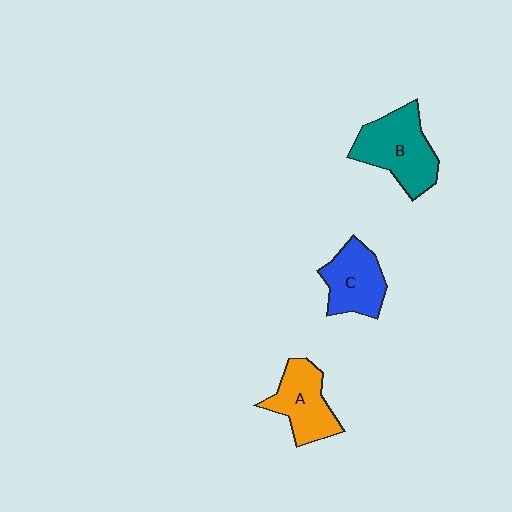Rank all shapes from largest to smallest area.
From largest to smallest: B (teal), A (orange), C (blue).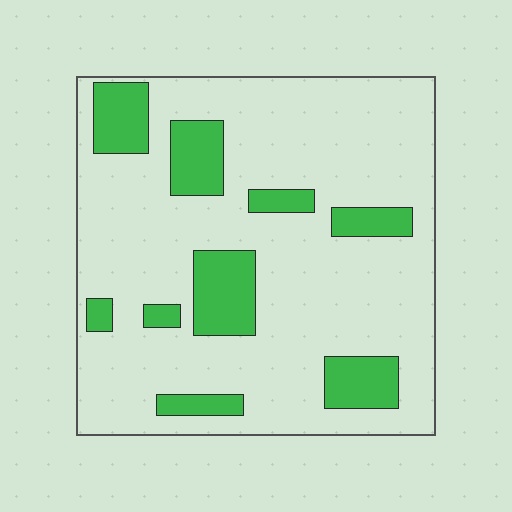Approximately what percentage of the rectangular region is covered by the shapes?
Approximately 20%.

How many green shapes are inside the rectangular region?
9.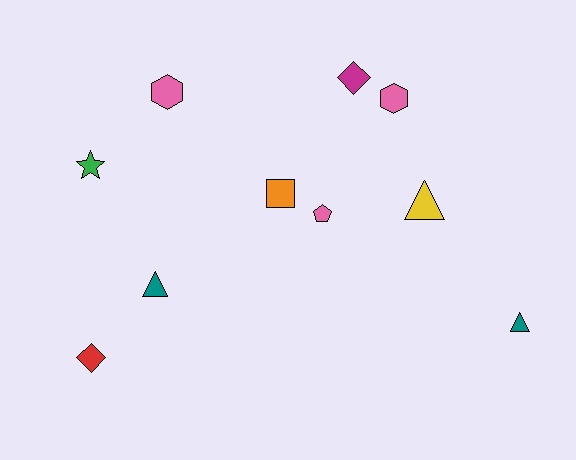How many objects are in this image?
There are 10 objects.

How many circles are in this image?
There are no circles.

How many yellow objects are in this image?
There is 1 yellow object.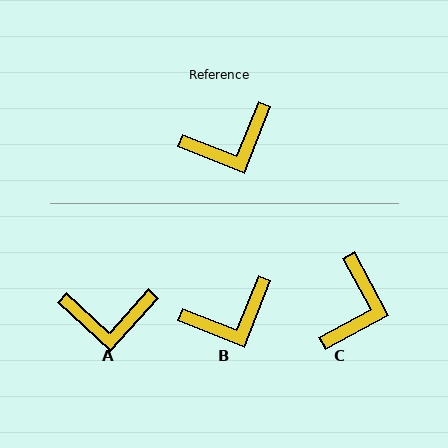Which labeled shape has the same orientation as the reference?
B.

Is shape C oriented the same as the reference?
No, it is off by about 50 degrees.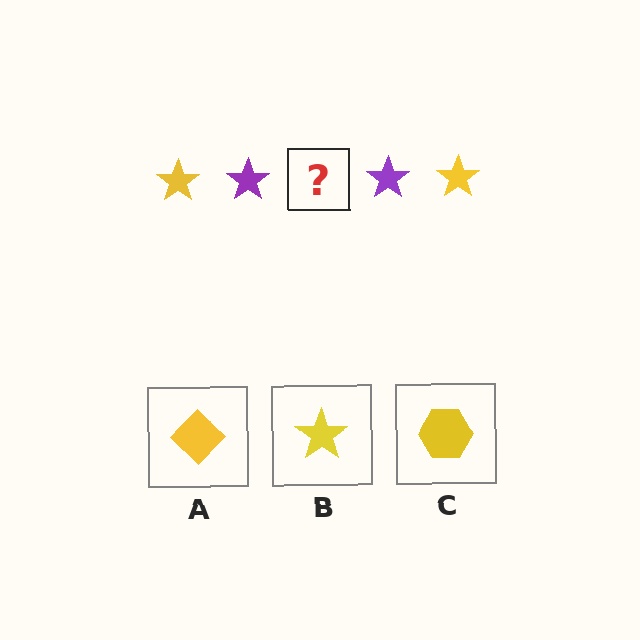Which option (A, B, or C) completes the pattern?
B.